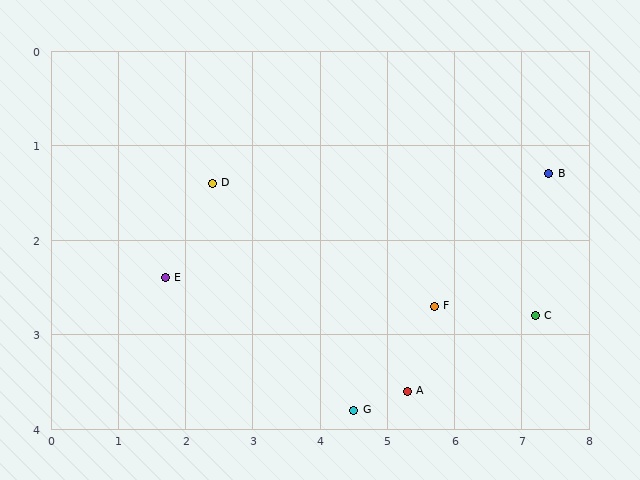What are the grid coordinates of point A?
Point A is at approximately (5.3, 3.6).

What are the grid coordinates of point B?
Point B is at approximately (7.4, 1.3).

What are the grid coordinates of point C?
Point C is at approximately (7.2, 2.8).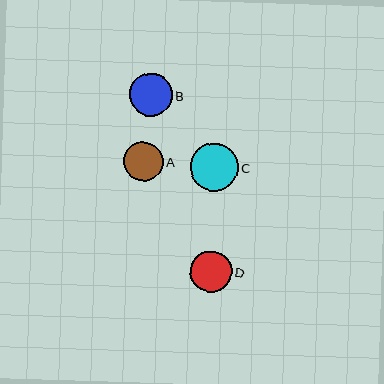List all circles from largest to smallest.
From largest to smallest: C, B, D, A.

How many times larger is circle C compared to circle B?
Circle C is approximately 1.1 times the size of circle B.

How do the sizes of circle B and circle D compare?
Circle B and circle D are approximately the same size.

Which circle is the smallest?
Circle A is the smallest with a size of approximately 40 pixels.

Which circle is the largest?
Circle C is the largest with a size of approximately 48 pixels.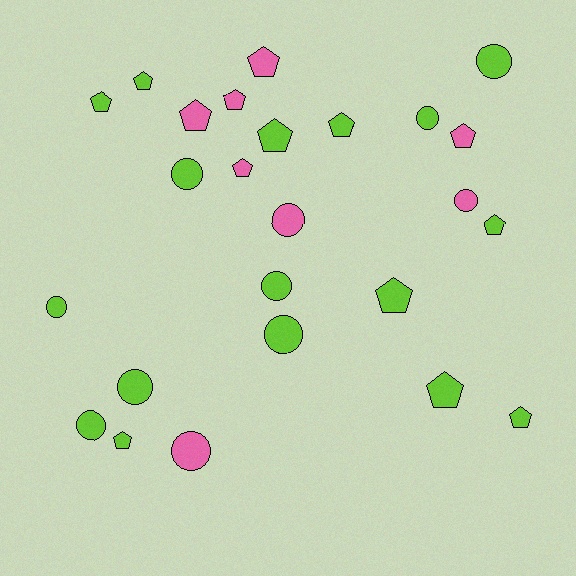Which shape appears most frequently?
Pentagon, with 14 objects.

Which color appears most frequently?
Lime, with 17 objects.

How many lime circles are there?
There are 8 lime circles.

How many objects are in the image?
There are 25 objects.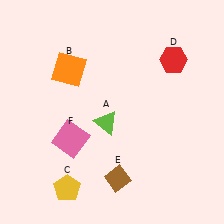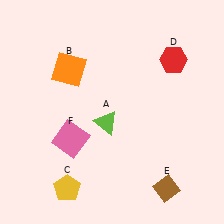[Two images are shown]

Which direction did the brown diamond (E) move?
The brown diamond (E) moved right.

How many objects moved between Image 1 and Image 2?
1 object moved between the two images.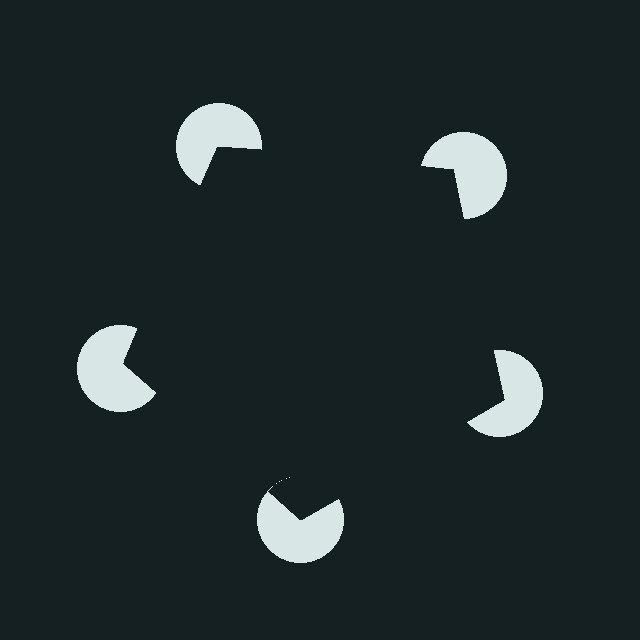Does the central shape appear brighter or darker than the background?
It typically appears slightly darker than the background, even though no actual brightness change is drawn.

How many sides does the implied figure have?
5 sides.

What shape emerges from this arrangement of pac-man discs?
An illusory pentagon — its edges are inferred from the aligned wedge cuts in the pac-man discs, not physically drawn.